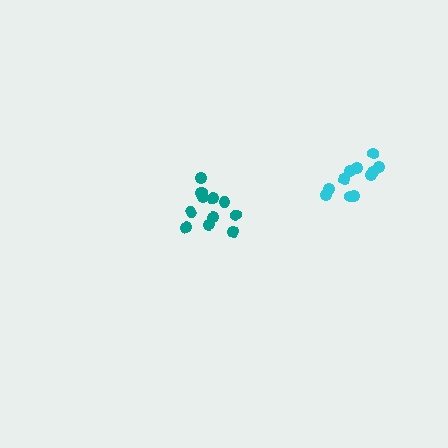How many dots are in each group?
Group 1: 13 dots, Group 2: 11 dots (24 total).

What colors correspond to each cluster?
The clusters are colored: teal, cyan.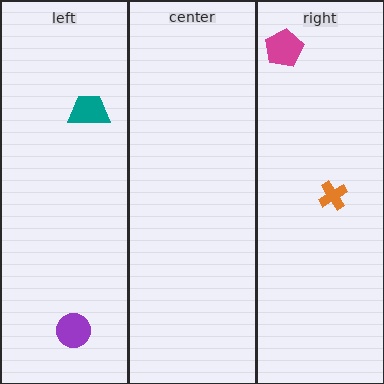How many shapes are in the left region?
2.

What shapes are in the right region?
The orange cross, the magenta pentagon.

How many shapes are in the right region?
2.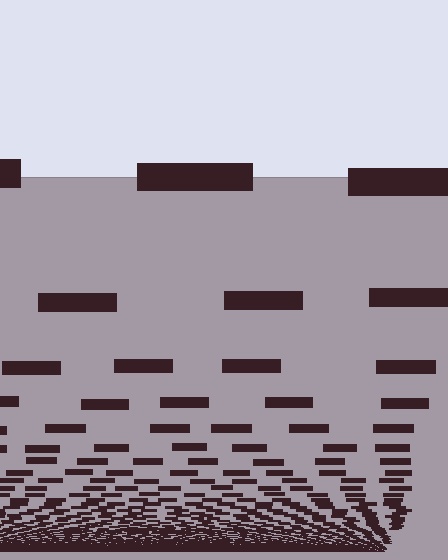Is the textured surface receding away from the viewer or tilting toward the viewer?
The surface appears to tilt toward the viewer. Texture elements get larger and sparser toward the top.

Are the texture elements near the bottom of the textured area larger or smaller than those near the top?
Smaller. The gradient is inverted — elements near the bottom are smaller and denser.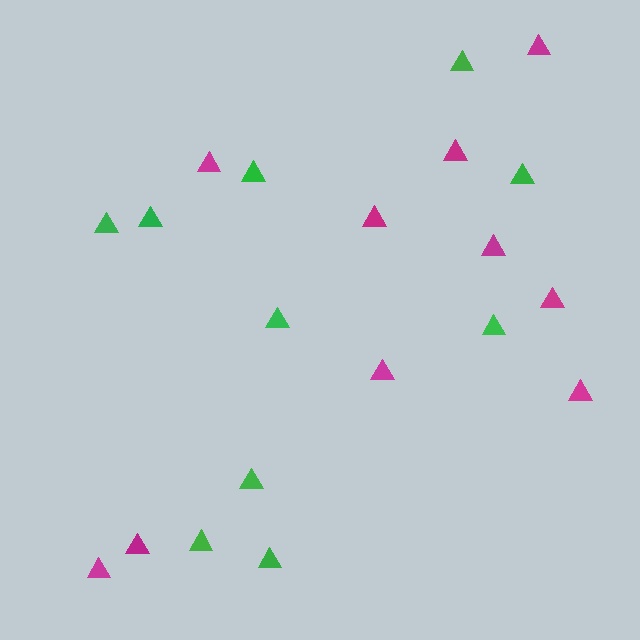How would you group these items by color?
There are 2 groups: one group of magenta triangles (10) and one group of green triangles (10).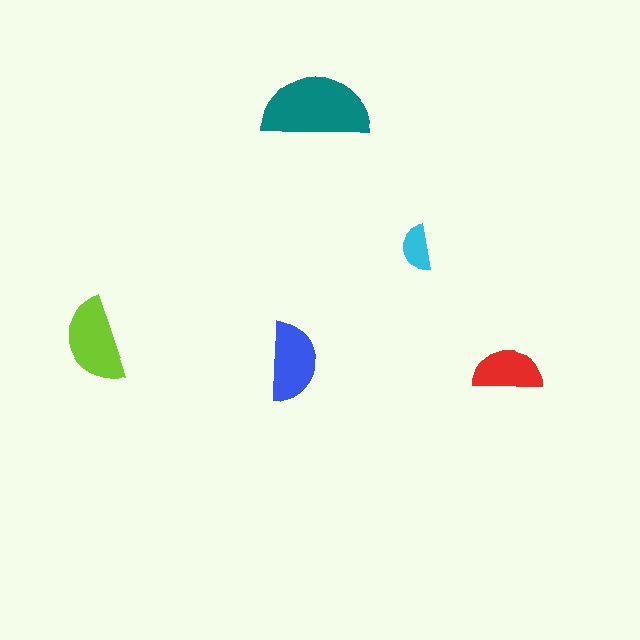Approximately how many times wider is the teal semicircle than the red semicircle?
About 1.5 times wider.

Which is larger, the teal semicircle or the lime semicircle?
The teal one.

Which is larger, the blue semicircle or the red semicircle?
The blue one.